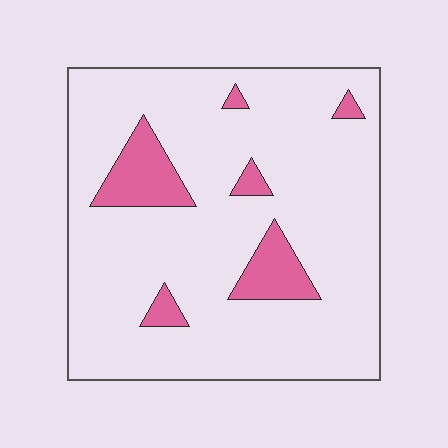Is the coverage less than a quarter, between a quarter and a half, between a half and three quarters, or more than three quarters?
Less than a quarter.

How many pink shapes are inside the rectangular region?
6.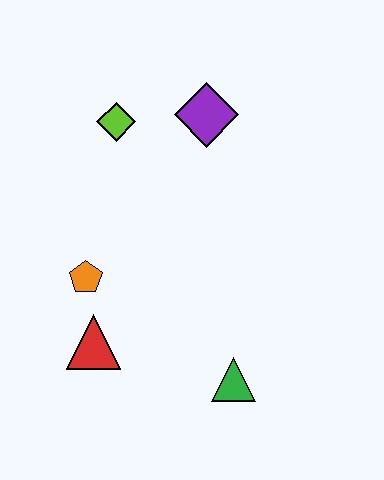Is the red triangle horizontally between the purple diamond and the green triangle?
No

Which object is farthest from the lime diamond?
The green triangle is farthest from the lime diamond.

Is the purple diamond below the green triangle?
No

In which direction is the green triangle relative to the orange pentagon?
The green triangle is to the right of the orange pentagon.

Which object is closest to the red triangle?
The orange pentagon is closest to the red triangle.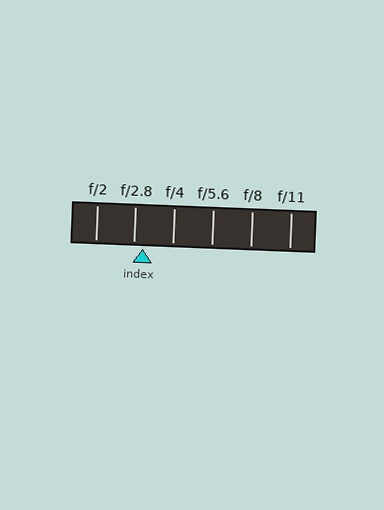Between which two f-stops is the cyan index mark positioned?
The index mark is between f/2.8 and f/4.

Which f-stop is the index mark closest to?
The index mark is closest to f/2.8.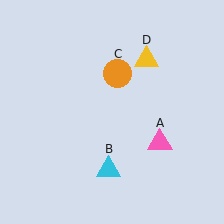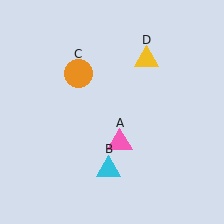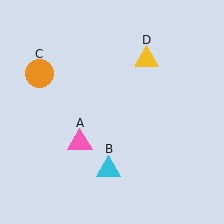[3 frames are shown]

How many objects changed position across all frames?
2 objects changed position: pink triangle (object A), orange circle (object C).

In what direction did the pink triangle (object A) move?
The pink triangle (object A) moved left.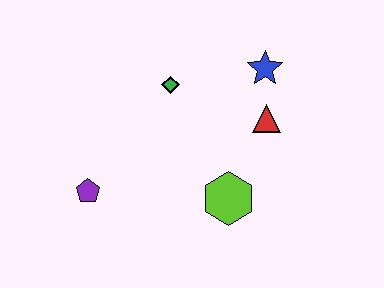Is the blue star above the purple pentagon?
Yes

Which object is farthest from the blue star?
The purple pentagon is farthest from the blue star.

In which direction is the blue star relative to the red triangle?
The blue star is above the red triangle.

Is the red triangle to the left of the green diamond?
No